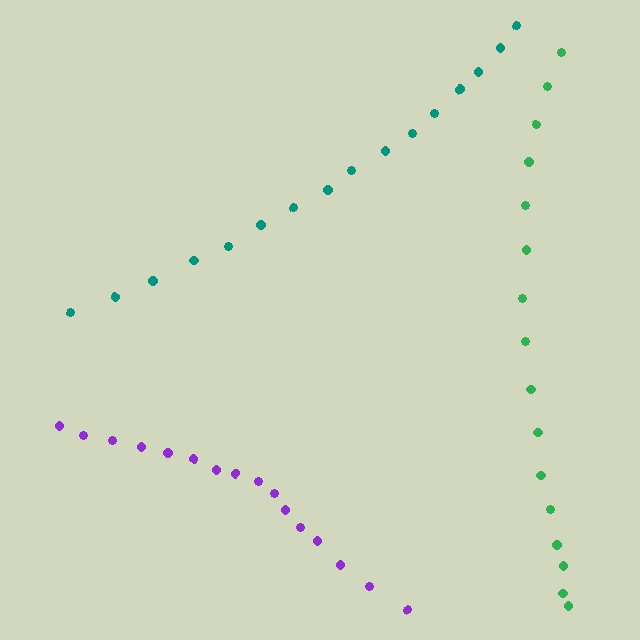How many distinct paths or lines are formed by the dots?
There are 3 distinct paths.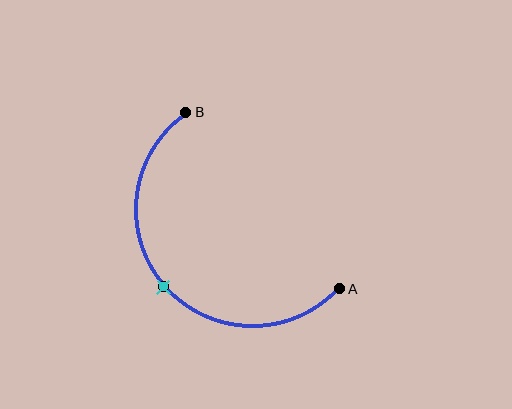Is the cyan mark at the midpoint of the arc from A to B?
Yes. The cyan mark lies on the arc at equal arc-length from both A and B — it is the arc midpoint.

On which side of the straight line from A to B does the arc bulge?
The arc bulges below and to the left of the straight line connecting A and B.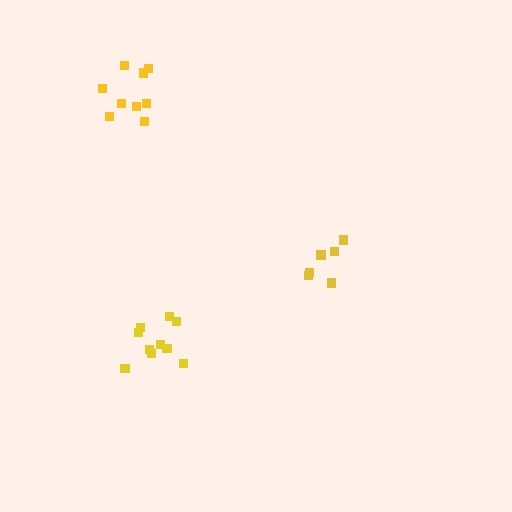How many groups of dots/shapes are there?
There are 3 groups.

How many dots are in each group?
Group 1: 9 dots, Group 2: 6 dots, Group 3: 10 dots (25 total).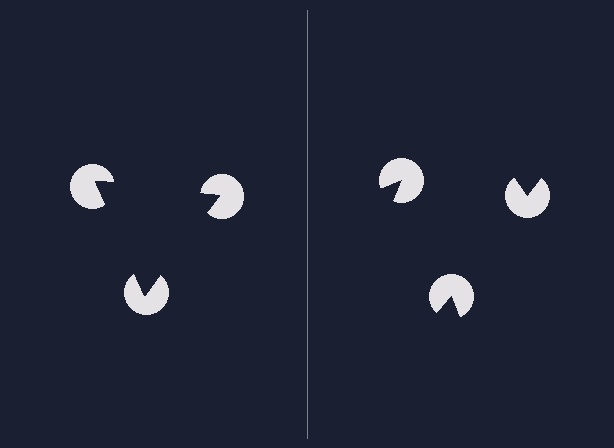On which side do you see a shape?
An illusory triangle appears on the left side. On the right side the wedge cuts are rotated, so no coherent shape forms.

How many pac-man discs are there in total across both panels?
6 — 3 on each side.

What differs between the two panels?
The pac-man discs are positioned identically on both sides; only the wedge orientations differ. On the left they align to a triangle; on the right they are misaligned.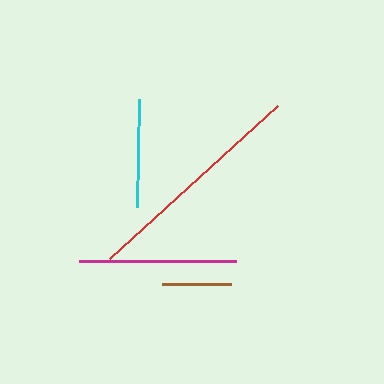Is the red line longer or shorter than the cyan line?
The red line is longer than the cyan line.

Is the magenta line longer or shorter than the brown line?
The magenta line is longer than the brown line.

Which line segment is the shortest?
The brown line is the shortest at approximately 69 pixels.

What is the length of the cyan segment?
The cyan segment is approximately 108 pixels long.